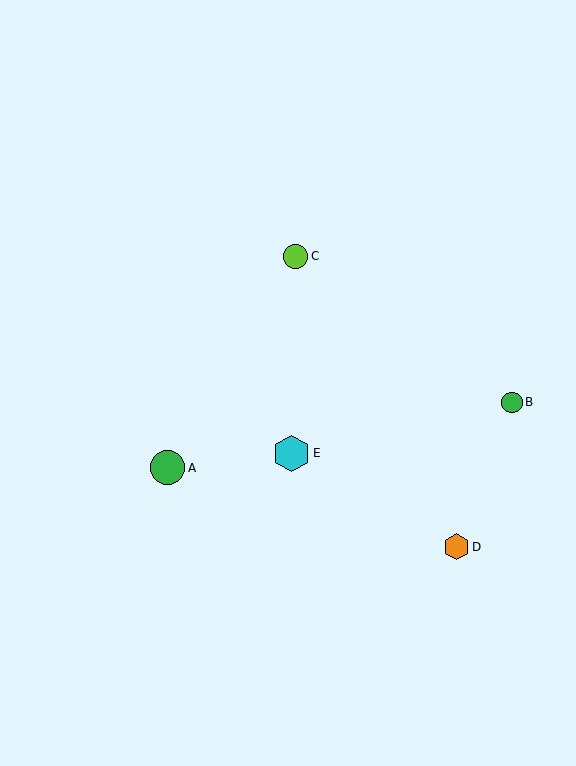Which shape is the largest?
The cyan hexagon (labeled E) is the largest.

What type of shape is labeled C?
Shape C is a lime circle.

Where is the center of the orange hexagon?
The center of the orange hexagon is at (457, 547).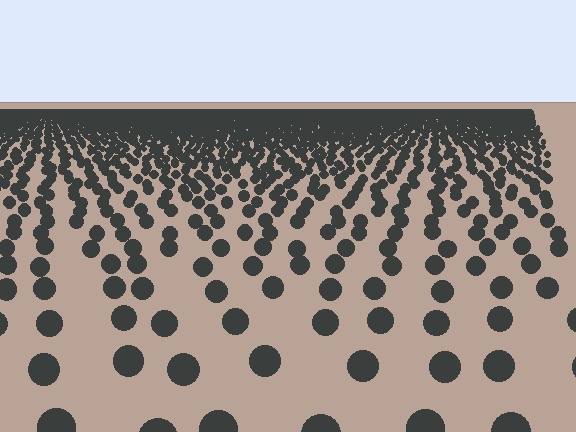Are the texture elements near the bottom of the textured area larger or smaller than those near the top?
Larger. Near the bottom, elements are closer to the viewer and appear at a bigger on-screen size.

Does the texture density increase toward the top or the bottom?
Density increases toward the top.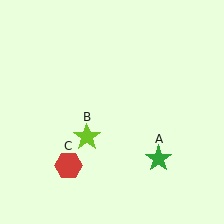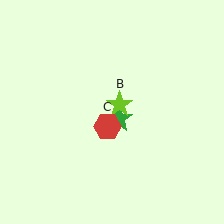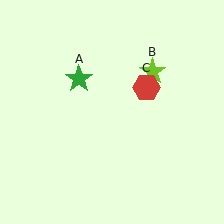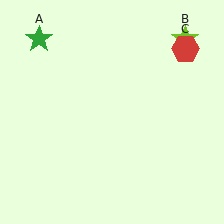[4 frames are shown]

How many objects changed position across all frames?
3 objects changed position: green star (object A), lime star (object B), red hexagon (object C).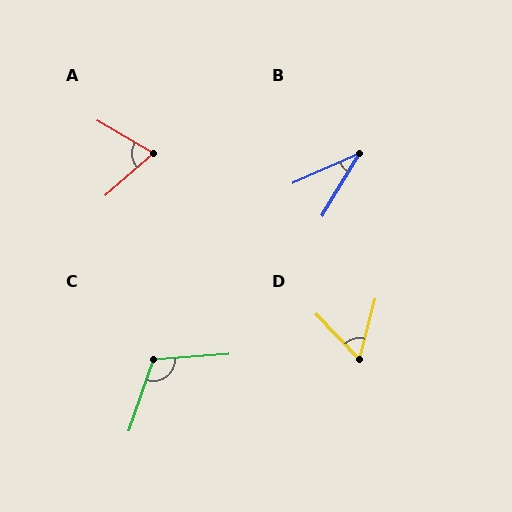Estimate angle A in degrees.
Approximately 72 degrees.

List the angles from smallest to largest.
B (35°), D (58°), A (72°), C (113°).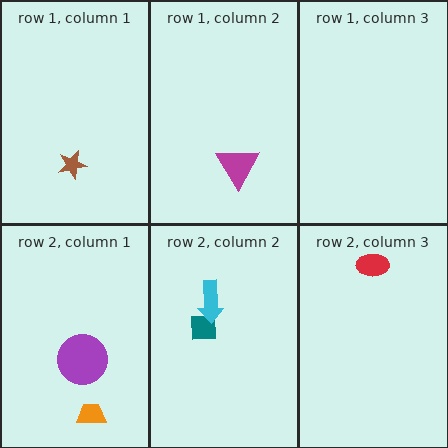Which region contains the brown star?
The row 1, column 1 region.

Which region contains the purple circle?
The row 2, column 1 region.